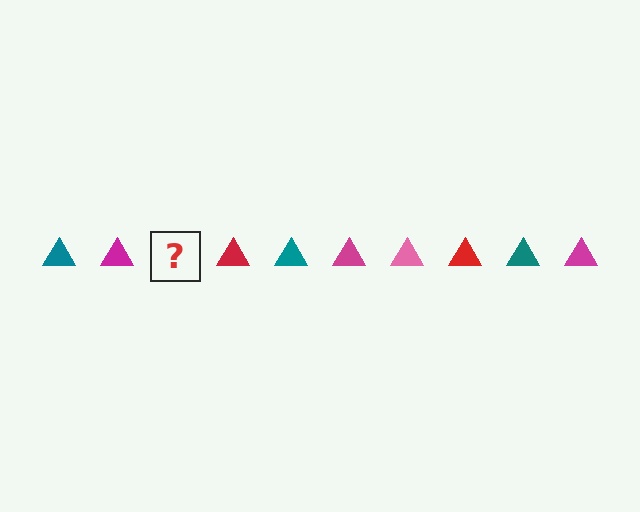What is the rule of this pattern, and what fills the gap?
The rule is that the pattern cycles through teal, magenta, pink, red triangles. The gap should be filled with a pink triangle.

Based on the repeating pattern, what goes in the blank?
The blank should be a pink triangle.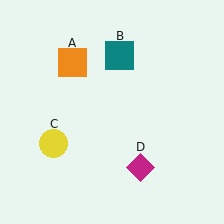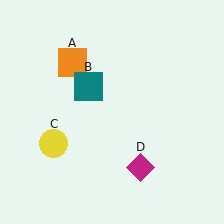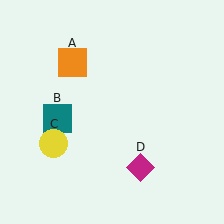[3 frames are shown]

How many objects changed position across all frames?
1 object changed position: teal square (object B).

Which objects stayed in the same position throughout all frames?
Orange square (object A) and yellow circle (object C) and magenta diamond (object D) remained stationary.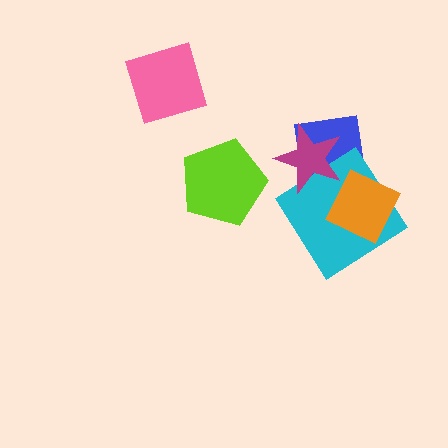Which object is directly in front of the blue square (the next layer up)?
The cyan diamond is directly in front of the blue square.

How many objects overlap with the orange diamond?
2 objects overlap with the orange diamond.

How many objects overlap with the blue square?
3 objects overlap with the blue square.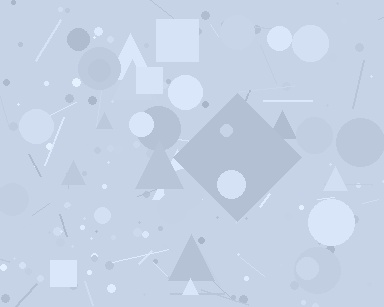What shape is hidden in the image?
A diamond is hidden in the image.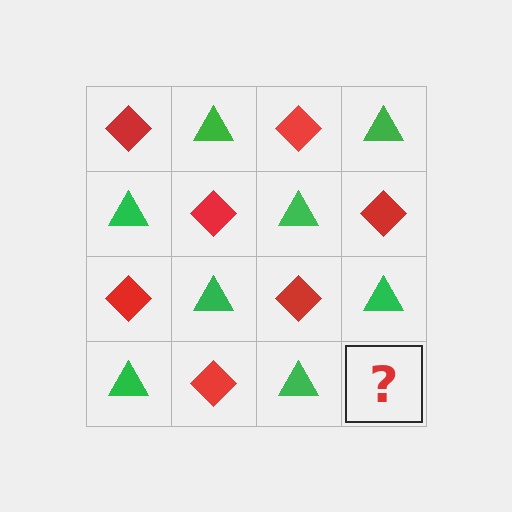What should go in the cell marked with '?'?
The missing cell should contain a red diamond.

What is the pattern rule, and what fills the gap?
The rule is that it alternates red diamond and green triangle in a checkerboard pattern. The gap should be filled with a red diamond.